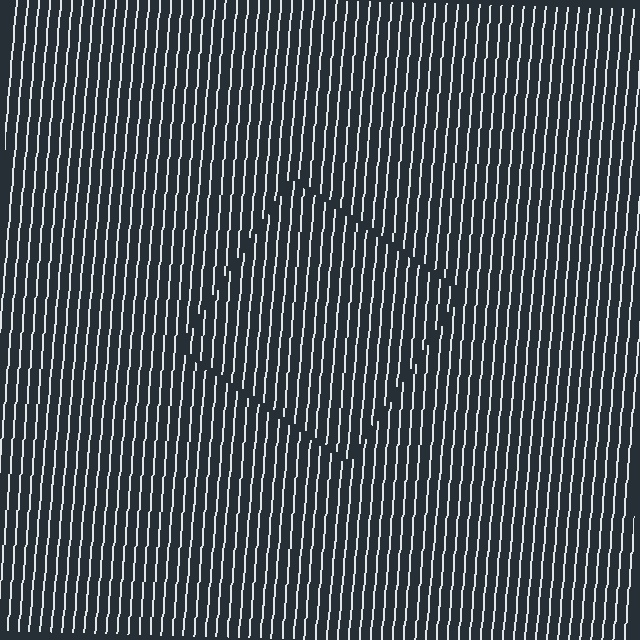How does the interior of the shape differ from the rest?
The interior of the shape contains the same grating, shifted by half a period — the contour is defined by the phase discontinuity where line-ends from the inner and outer gratings abut.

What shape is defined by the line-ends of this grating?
An illusory square. The interior of the shape contains the same grating, shifted by half a period — the contour is defined by the phase discontinuity where line-ends from the inner and outer gratings abut.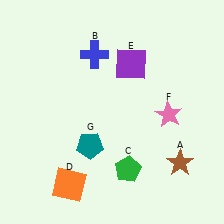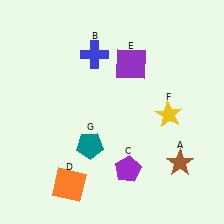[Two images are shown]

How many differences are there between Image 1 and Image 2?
There are 2 differences between the two images.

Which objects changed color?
C changed from green to purple. F changed from pink to yellow.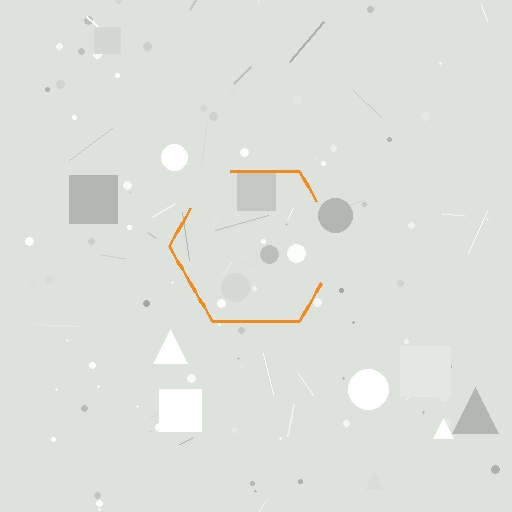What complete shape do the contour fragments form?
The contour fragments form a hexagon.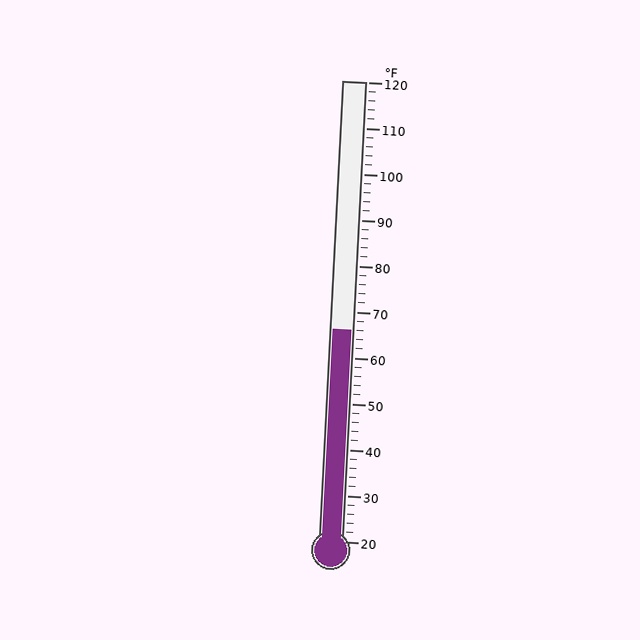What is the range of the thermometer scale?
The thermometer scale ranges from 20°F to 120°F.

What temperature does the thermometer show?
The thermometer shows approximately 66°F.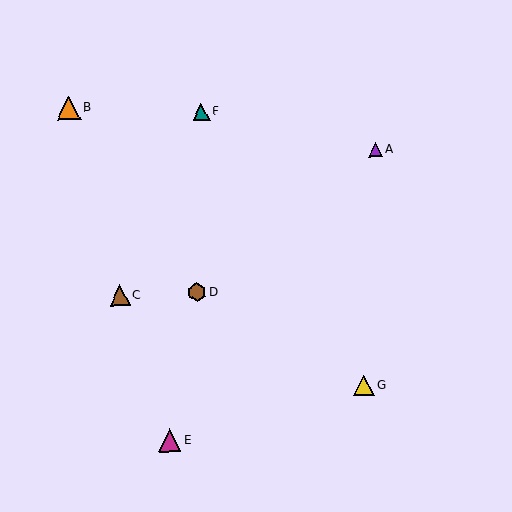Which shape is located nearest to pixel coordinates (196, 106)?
The teal triangle (labeled F) at (201, 112) is nearest to that location.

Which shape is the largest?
The orange triangle (labeled B) is the largest.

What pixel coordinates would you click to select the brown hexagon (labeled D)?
Click at (197, 292) to select the brown hexagon D.